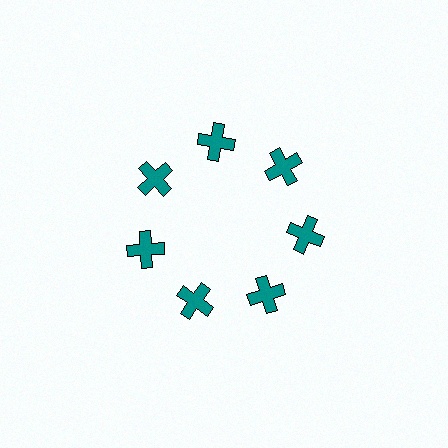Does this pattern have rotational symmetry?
Yes, this pattern has 7-fold rotational symmetry. It looks the same after rotating 51 degrees around the center.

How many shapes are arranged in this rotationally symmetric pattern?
There are 7 shapes, arranged in 7 groups of 1.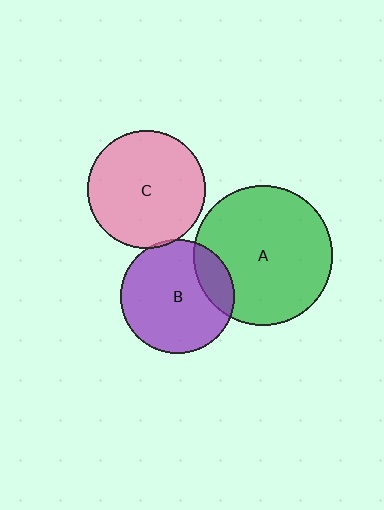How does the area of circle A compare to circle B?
Approximately 1.5 times.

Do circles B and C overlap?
Yes.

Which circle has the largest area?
Circle A (green).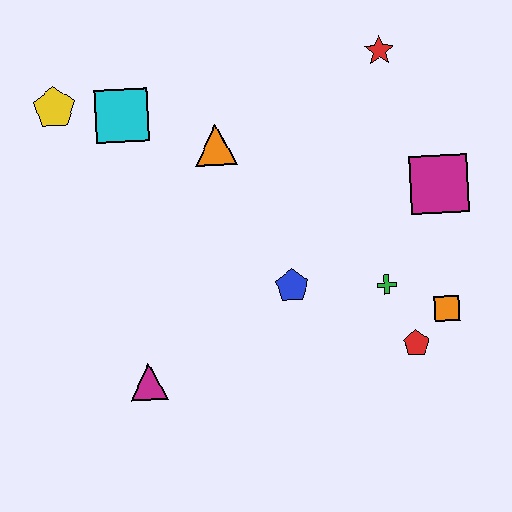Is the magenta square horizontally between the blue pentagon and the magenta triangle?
No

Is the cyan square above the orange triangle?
Yes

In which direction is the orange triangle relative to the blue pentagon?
The orange triangle is above the blue pentagon.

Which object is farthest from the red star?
The magenta triangle is farthest from the red star.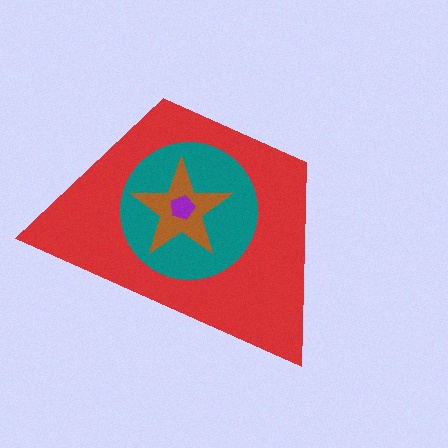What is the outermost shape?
The red trapezoid.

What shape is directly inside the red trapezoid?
The teal circle.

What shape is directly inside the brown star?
The purple pentagon.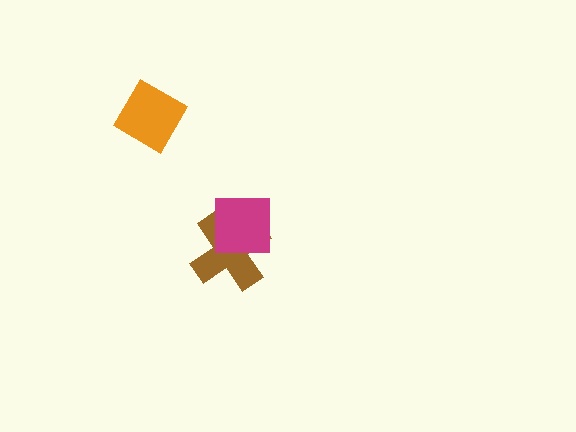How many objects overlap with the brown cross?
1 object overlaps with the brown cross.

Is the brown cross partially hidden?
Yes, it is partially covered by another shape.